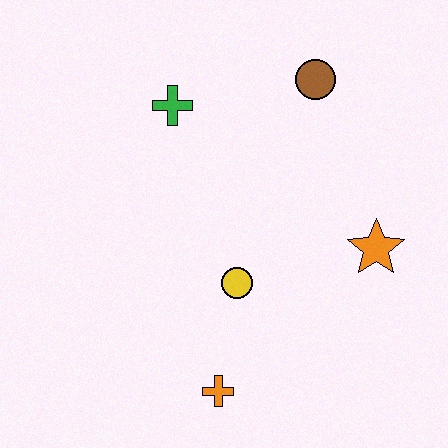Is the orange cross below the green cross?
Yes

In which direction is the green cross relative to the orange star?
The green cross is to the left of the orange star.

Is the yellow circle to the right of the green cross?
Yes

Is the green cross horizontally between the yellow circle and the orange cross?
No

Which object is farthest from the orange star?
The green cross is farthest from the orange star.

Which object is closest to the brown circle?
The green cross is closest to the brown circle.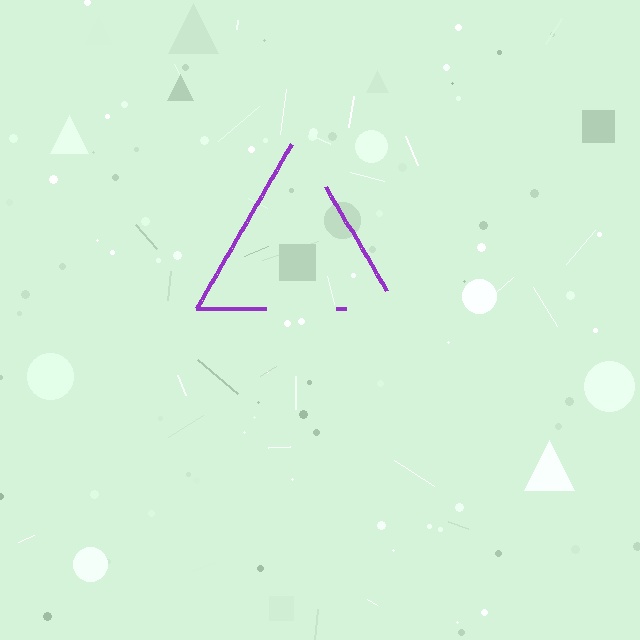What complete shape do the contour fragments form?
The contour fragments form a triangle.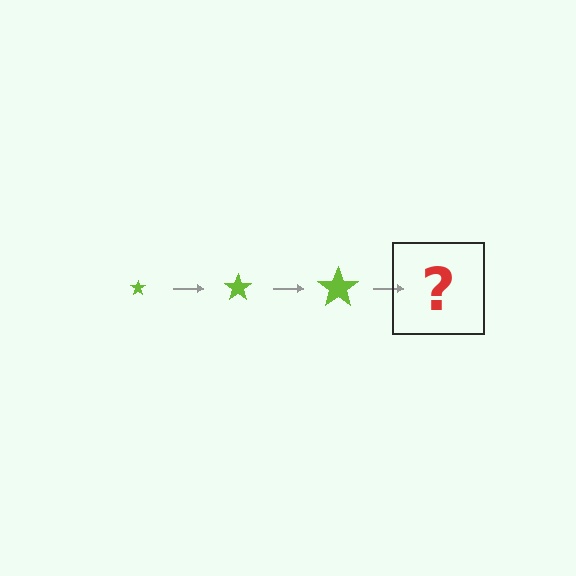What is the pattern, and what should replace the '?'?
The pattern is that the star gets progressively larger each step. The '?' should be a lime star, larger than the previous one.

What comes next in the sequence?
The next element should be a lime star, larger than the previous one.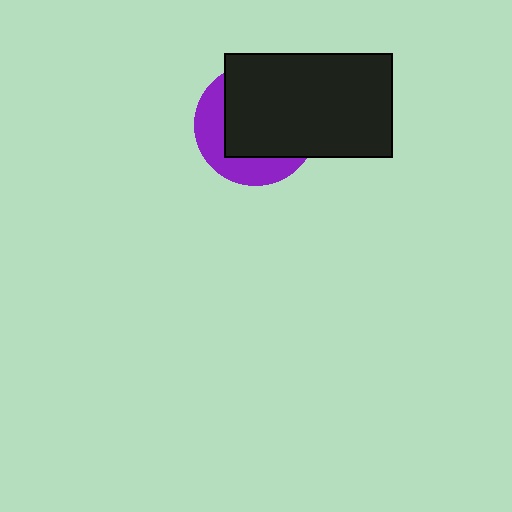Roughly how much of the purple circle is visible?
A small part of it is visible (roughly 34%).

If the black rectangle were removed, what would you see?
You would see the complete purple circle.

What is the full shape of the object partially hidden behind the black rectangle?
The partially hidden object is a purple circle.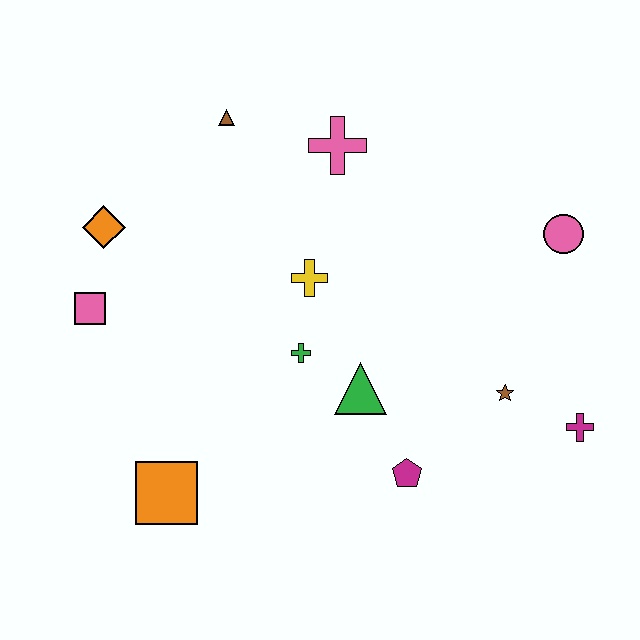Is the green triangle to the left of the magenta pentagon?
Yes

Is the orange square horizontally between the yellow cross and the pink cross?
No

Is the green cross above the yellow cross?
No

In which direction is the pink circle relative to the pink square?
The pink circle is to the right of the pink square.